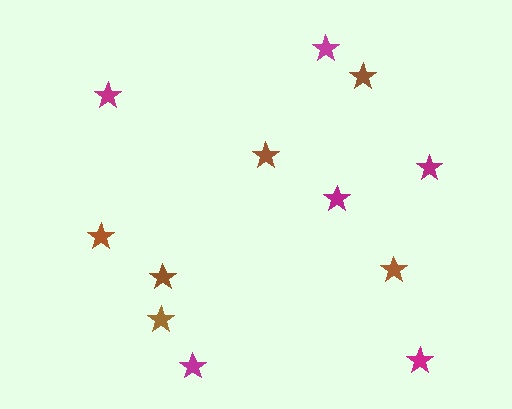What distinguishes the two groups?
There are 2 groups: one group of magenta stars (6) and one group of brown stars (6).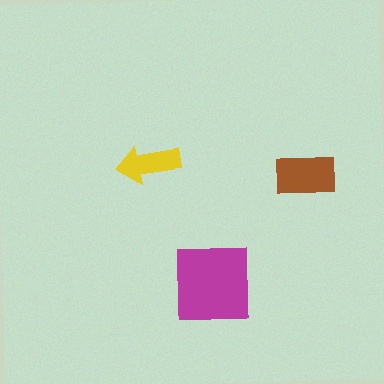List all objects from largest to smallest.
The magenta square, the brown rectangle, the yellow arrow.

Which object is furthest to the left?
The yellow arrow is leftmost.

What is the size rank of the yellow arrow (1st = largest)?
3rd.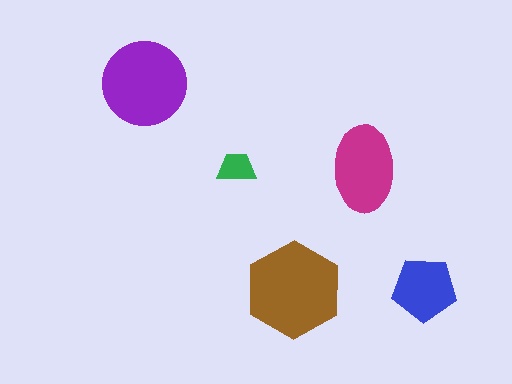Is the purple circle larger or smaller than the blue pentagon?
Larger.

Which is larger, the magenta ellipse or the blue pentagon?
The magenta ellipse.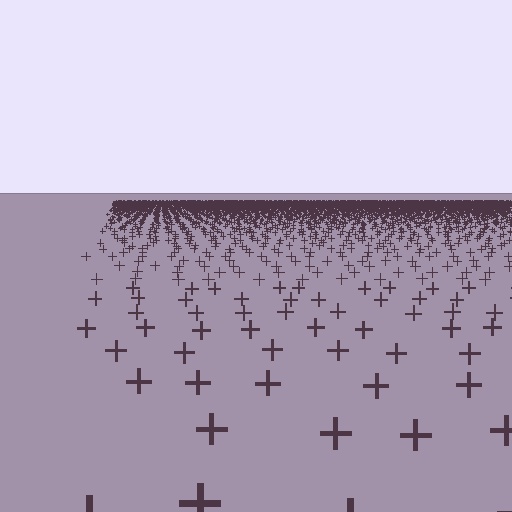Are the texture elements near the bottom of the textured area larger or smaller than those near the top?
Larger. Near the bottom, elements are closer to the viewer and appear at a bigger on-screen size.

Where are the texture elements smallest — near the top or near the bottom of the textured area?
Near the top.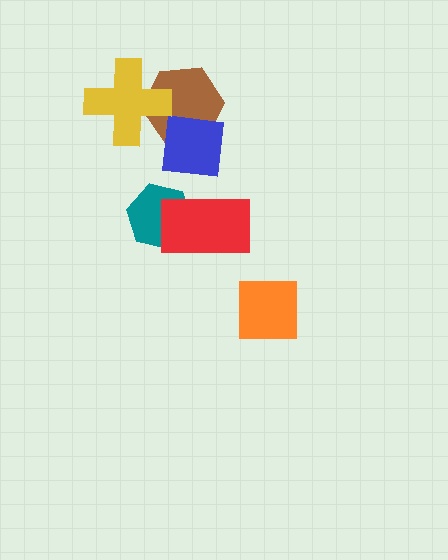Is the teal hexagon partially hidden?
Yes, it is partially covered by another shape.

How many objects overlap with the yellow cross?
1 object overlaps with the yellow cross.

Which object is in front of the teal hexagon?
The red rectangle is in front of the teal hexagon.